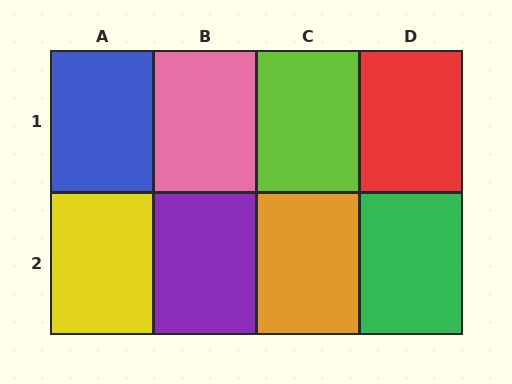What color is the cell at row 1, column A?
Blue.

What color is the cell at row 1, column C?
Lime.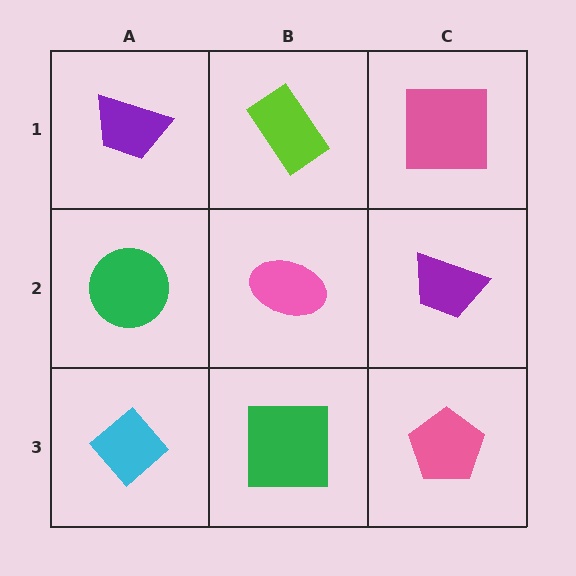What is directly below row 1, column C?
A purple trapezoid.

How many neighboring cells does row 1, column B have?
3.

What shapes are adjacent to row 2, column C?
A pink square (row 1, column C), a pink pentagon (row 3, column C), a pink ellipse (row 2, column B).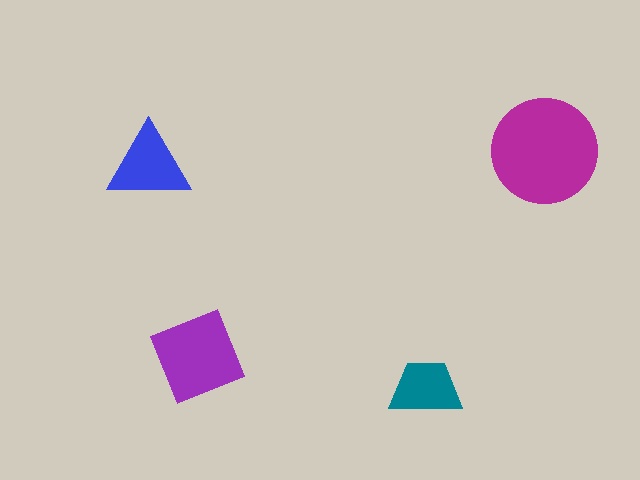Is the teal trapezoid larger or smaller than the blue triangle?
Smaller.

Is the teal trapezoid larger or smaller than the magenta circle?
Smaller.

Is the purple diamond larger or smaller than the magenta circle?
Smaller.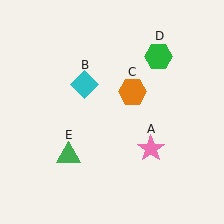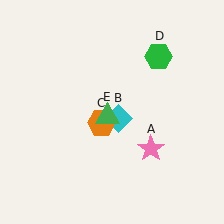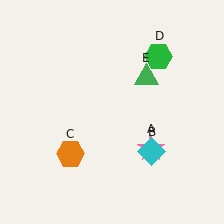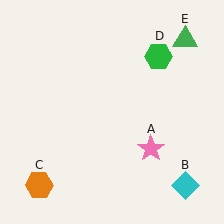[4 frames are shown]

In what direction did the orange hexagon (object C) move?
The orange hexagon (object C) moved down and to the left.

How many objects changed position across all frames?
3 objects changed position: cyan diamond (object B), orange hexagon (object C), green triangle (object E).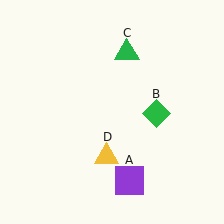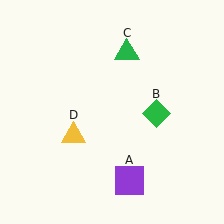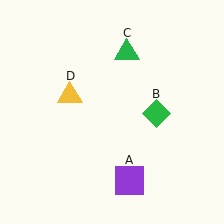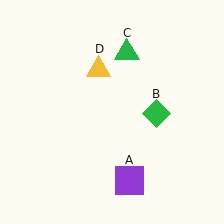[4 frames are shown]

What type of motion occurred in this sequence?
The yellow triangle (object D) rotated clockwise around the center of the scene.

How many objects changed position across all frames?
1 object changed position: yellow triangle (object D).